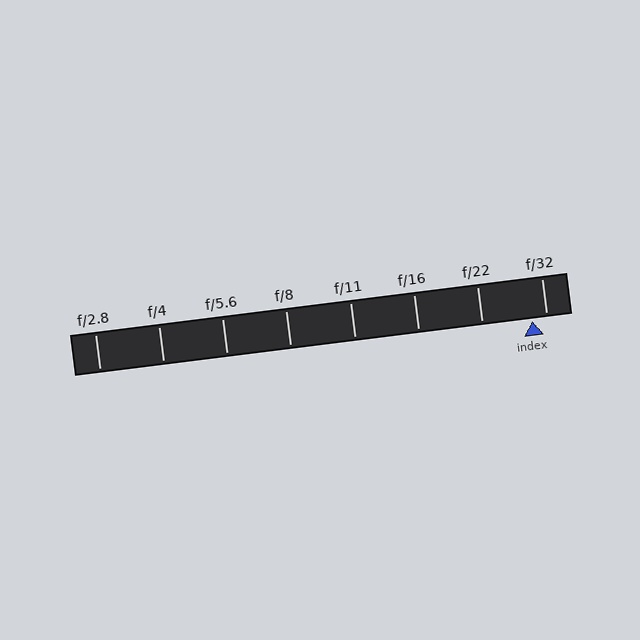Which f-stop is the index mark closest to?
The index mark is closest to f/32.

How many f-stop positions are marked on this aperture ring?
There are 8 f-stop positions marked.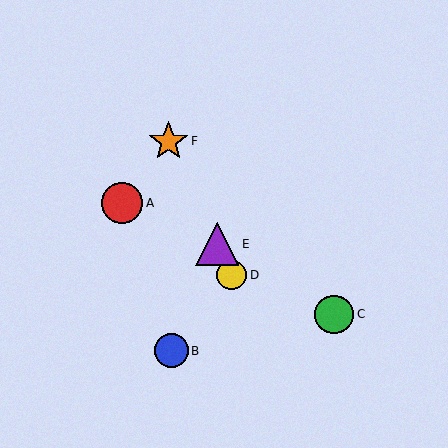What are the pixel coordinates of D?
Object D is at (232, 275).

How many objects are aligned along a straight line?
3 objects (D, E, F) are aligned along a straight line.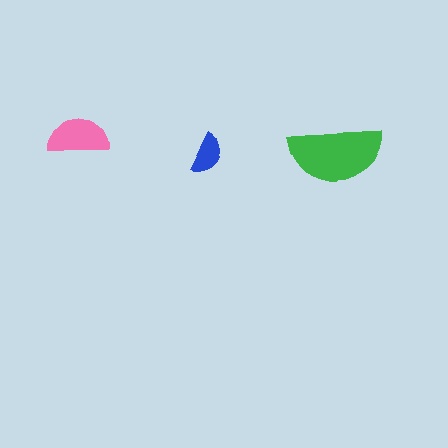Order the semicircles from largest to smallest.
the green one, the pink one, the blue one.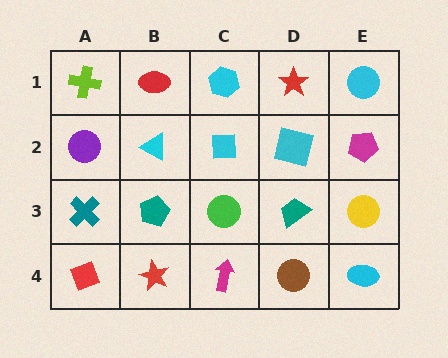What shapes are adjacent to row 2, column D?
A red star (row 1, column D), a teal trapezoid (row 3, column D), a cyan square (row 2, column C), a magenta pentagon (row 2, column E).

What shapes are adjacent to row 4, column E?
A yellow circle (row 3, column E), a brown circle (row 4, column D).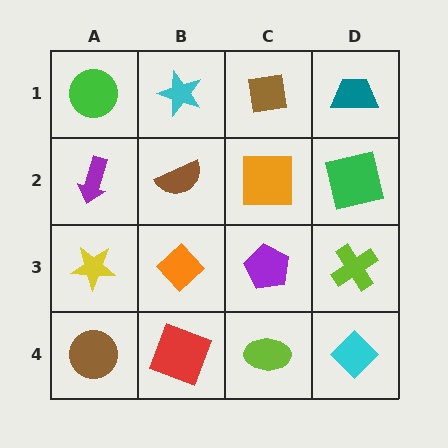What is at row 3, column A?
A yellow star.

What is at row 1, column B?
A cyan star.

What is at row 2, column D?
A green square.